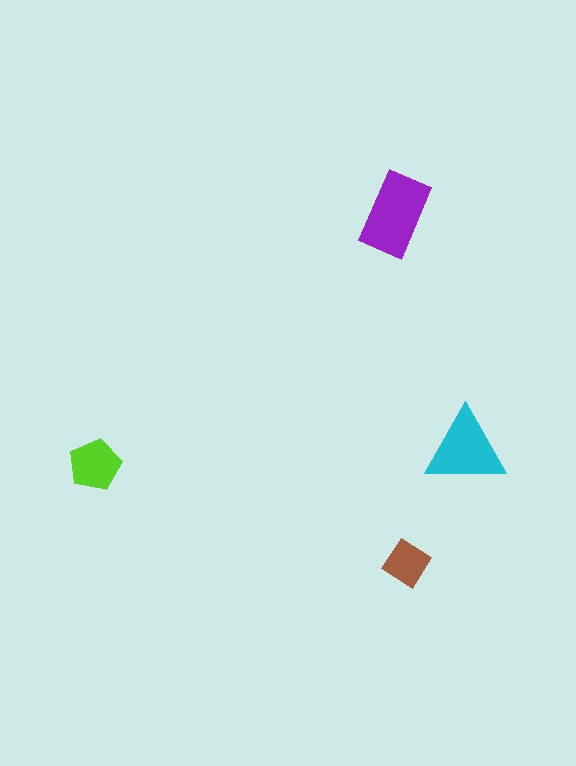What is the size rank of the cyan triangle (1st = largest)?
2nd.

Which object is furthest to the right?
The cyan triangle is rightmost.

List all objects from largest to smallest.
The purple rectangle, the cyan triangle, the lime pentagon, the brown diamond.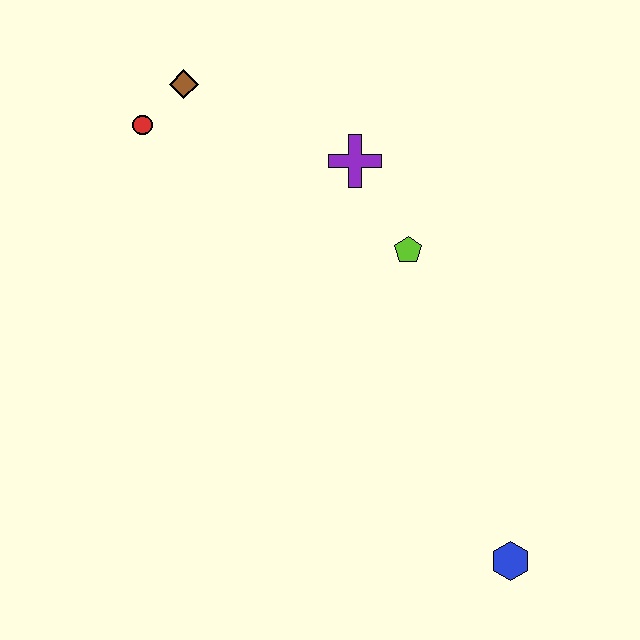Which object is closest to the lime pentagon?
The purple cross is closest to the lime pentagon.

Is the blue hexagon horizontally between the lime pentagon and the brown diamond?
No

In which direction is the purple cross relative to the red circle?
The purple cross is to the right of the red circle.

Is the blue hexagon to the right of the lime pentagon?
Yes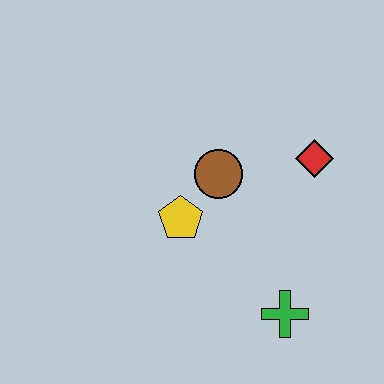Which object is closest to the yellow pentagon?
The brown circle is closest to the yellow pentagon.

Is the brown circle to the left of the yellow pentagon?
No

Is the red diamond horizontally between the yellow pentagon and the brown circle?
No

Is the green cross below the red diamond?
Yes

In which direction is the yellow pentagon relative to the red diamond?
The yellow pentagon is to the left of the red diamond.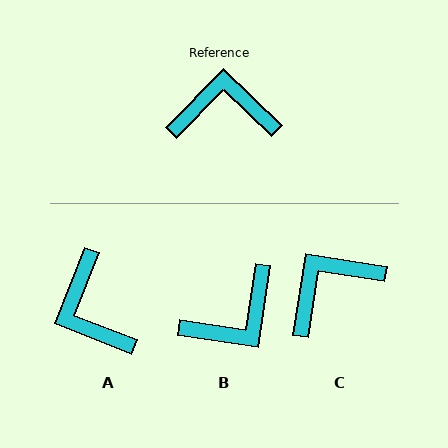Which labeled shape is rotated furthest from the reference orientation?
B, about 144 degrees away.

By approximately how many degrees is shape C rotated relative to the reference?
Approximately 35 degrees counter-clockwise.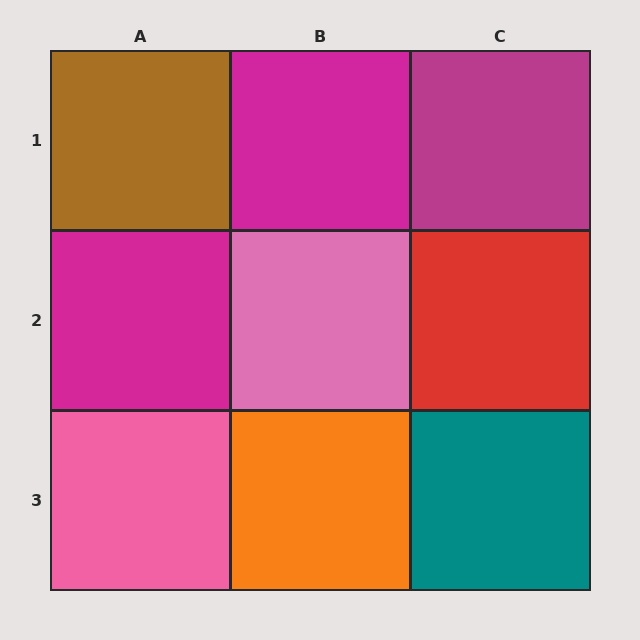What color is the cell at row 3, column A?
Pink.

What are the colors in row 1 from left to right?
Brown, magenta, magenta.